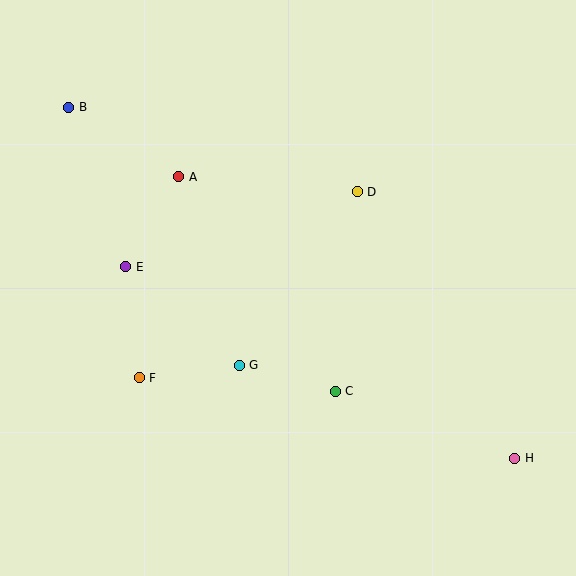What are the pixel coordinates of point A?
Point A is at (179, 177).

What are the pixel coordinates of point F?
Point F is at (139, 378).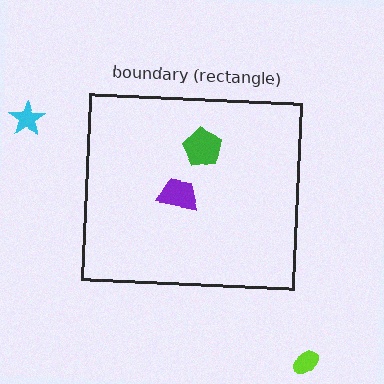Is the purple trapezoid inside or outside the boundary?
Inside.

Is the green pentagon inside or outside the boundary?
Inside.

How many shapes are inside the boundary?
2 inside, 2 outside.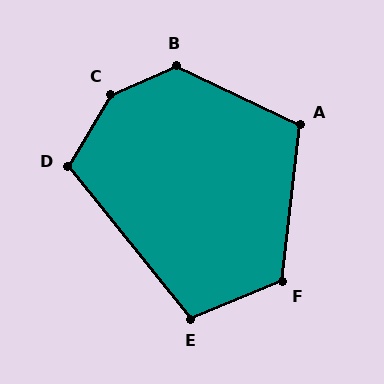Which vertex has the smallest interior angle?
E, at approximately 107 degrees.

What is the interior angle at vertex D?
Approximately 110 degrees (obtuse).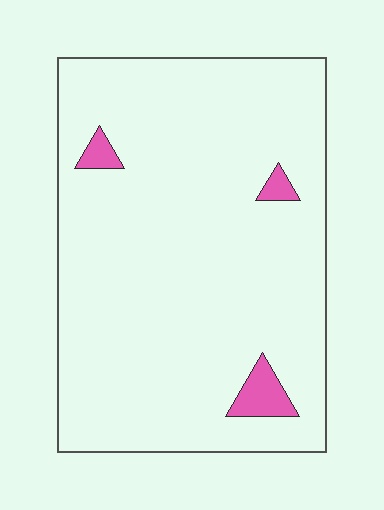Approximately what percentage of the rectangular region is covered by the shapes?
Approximately 5%.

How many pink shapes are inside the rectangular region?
3.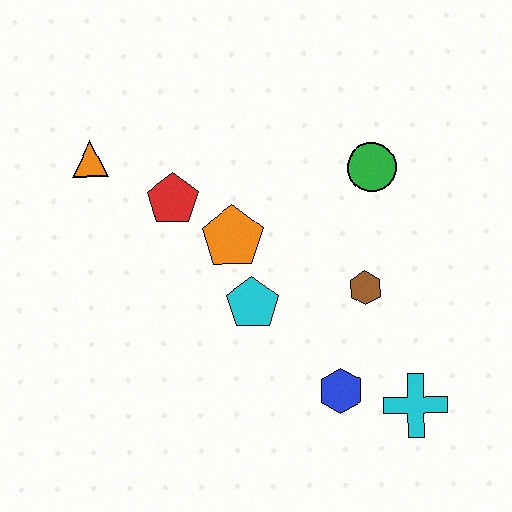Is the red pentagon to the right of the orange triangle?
Yes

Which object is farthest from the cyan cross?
The orange triangle is farthest from the cyan cross.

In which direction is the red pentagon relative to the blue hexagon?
The red pentagon is above the blue hexagon.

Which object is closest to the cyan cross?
The blue hexagon is closest to the cyan cross.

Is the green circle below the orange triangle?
Yes